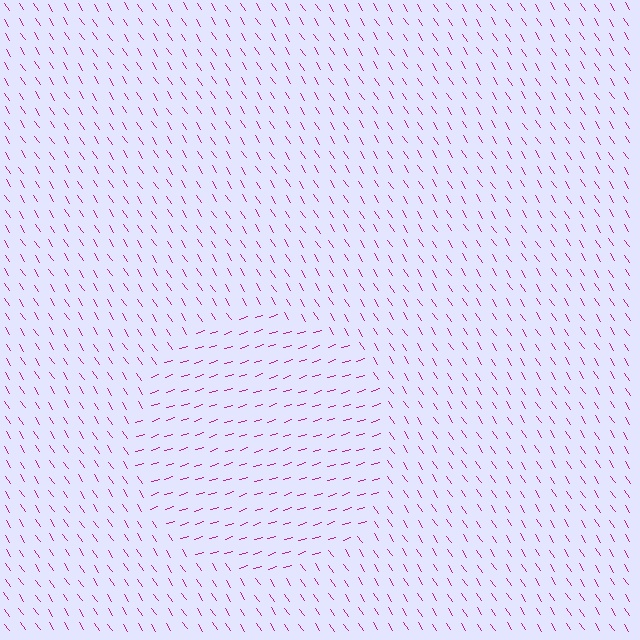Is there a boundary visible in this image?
Yes, there is a texture boundary formed by a change in line orientation.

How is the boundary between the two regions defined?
The boundary is defined purely by a change in line orientation (approximately 74 degrees difference). All lines are the same color and thickness.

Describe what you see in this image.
The image is filled with small magenta line segments. A circle region in the image has lines oriented differently from the surrounding lines, creating a visible texture boundary.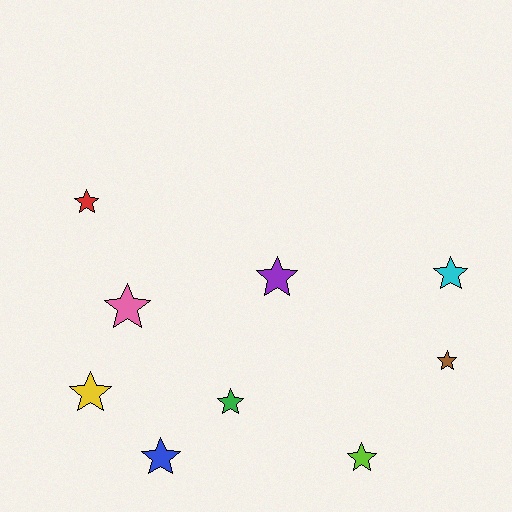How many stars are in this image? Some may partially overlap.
There are 9 stars.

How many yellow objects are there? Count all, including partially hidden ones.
There is 1 yellow object.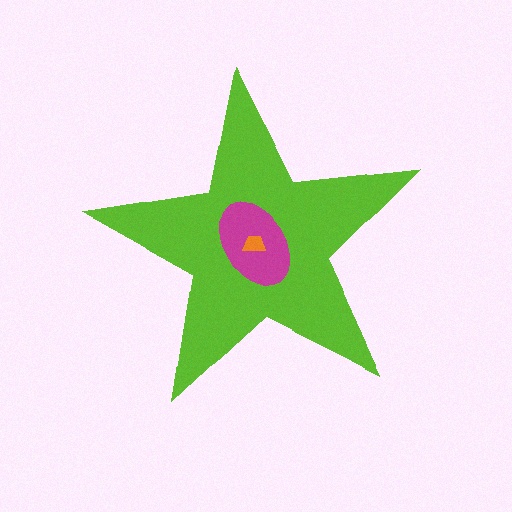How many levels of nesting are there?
3.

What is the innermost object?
The orange trapezoid.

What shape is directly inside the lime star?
The magenta ellipse.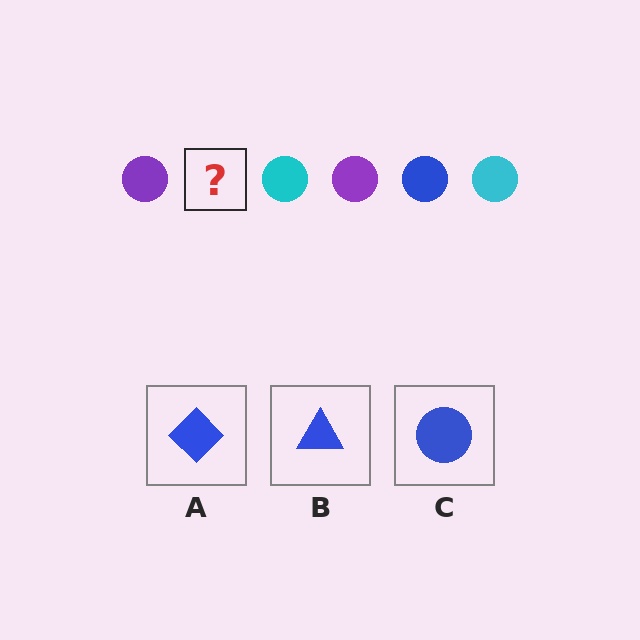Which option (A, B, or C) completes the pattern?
C.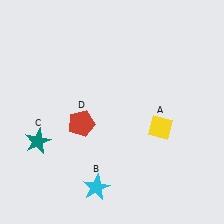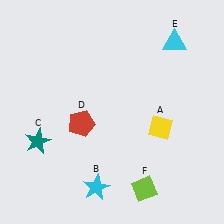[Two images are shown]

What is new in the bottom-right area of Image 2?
A lime diamond (F) was added in the bottom-right area of Image 2.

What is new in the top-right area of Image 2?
A cyan triangle (E) was added in the top-right area of Image 2.